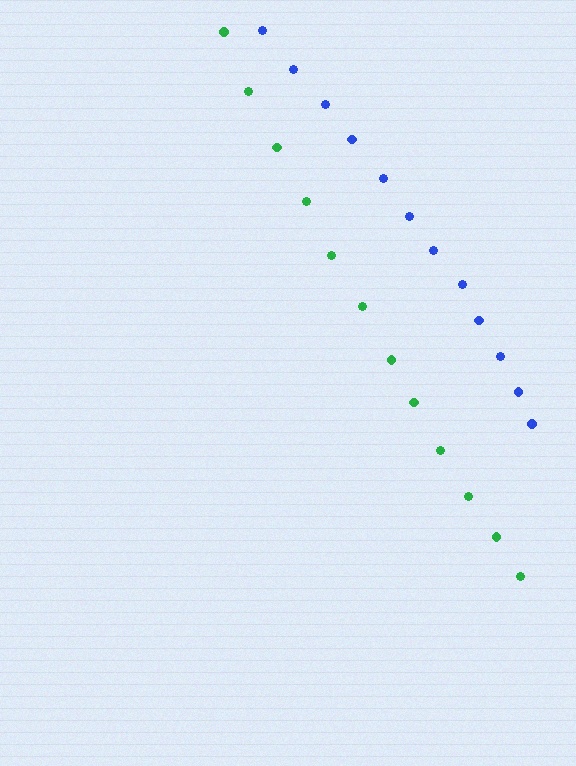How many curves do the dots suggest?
There are 2 distinct paths.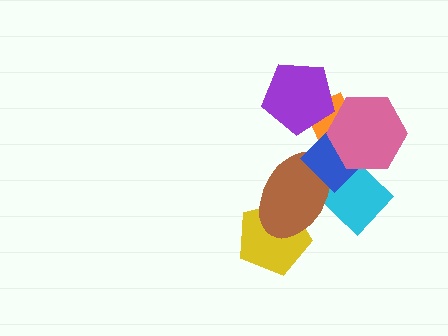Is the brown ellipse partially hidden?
Yes, it is partially covered by another shape.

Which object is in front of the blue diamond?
The pink hexagon is in front of the blue diamond.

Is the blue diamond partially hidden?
Yes, it is partially covered by another shape.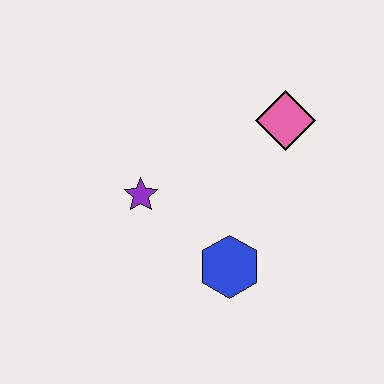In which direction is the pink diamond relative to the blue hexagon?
The pink diamond is above the blue hexagon.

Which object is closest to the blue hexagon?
The purple star is closest to the blue hexagon.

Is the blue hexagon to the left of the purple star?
No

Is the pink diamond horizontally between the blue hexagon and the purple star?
No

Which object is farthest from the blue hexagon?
The pink diamond is farthest from the blue hexagon.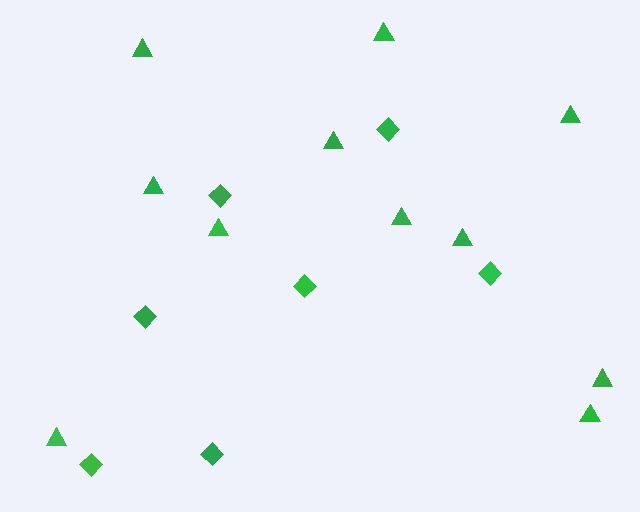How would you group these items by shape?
There are 2 groups: one group of diamonds (7) and one group of triangles (11).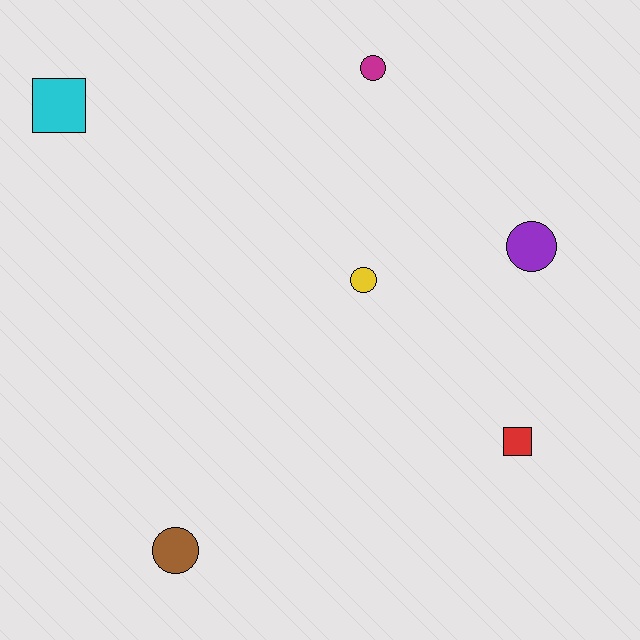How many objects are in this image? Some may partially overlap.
There are 6 objects.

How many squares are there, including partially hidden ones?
There are 2 squares.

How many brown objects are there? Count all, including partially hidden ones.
There is 1 brown object.